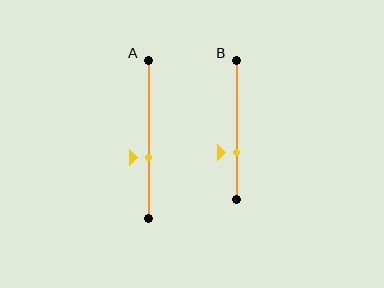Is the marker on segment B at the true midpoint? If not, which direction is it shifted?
No, the marker on segment B is shifted downward by about 16% of the segment length.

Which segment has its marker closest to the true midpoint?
Segment A has its marker closest to the true midpoint.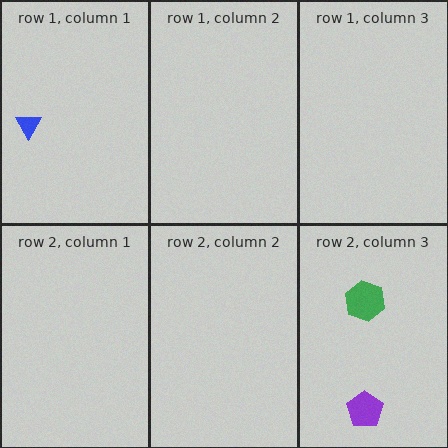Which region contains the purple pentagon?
The row 2, column 3 region.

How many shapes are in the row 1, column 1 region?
1.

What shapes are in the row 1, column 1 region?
The blue triangle.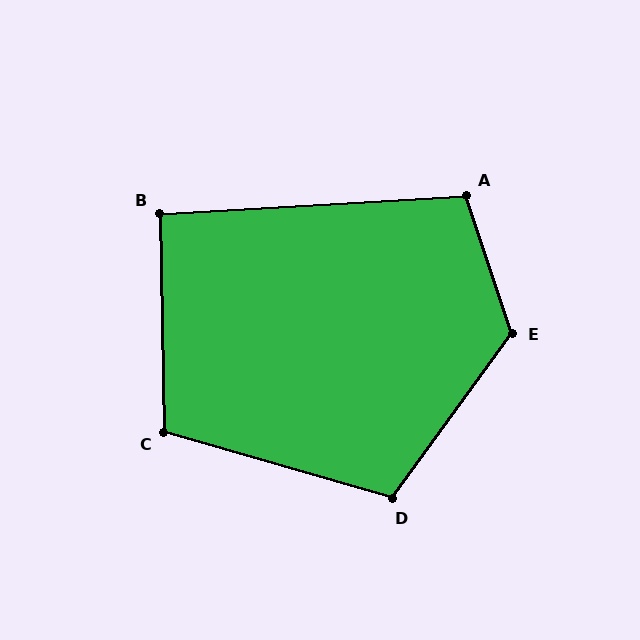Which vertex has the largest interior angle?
E, at approximately 126 degrees.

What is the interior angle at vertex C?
Approximately 107 degrees (obtuse).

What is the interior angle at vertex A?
Approximately 105 degrees (obtuse).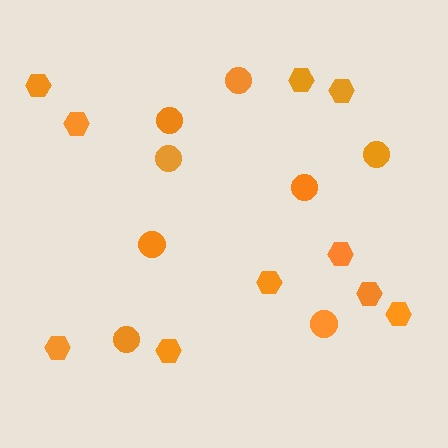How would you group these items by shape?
There are 2 groups: one group of hexagons (10) and one group of circles (8).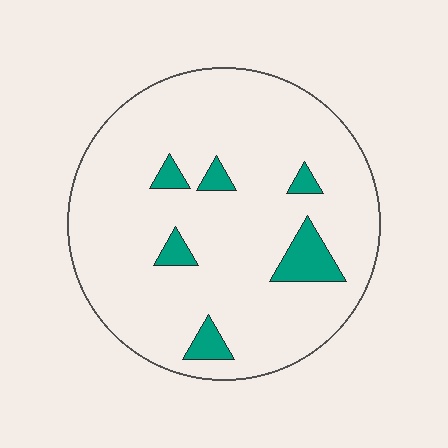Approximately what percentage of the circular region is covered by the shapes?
Approximately 10%.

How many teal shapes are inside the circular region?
6.